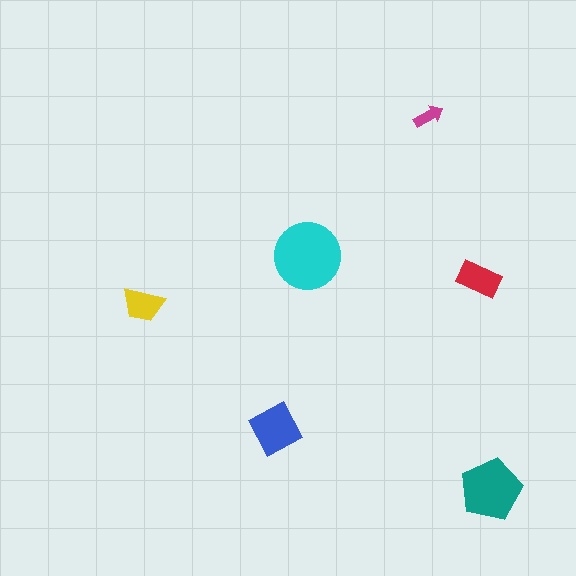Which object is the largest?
The cyan circle.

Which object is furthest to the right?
The teal pentagon is rightmost.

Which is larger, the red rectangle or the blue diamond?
The blue diamond.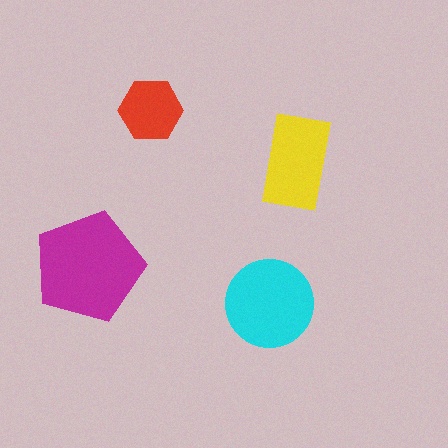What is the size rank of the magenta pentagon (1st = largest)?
1st.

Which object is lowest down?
The cyan circle is bottommost.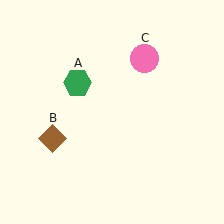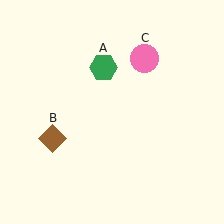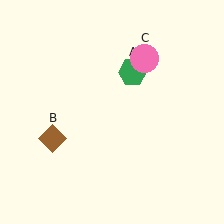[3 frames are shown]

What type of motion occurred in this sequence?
The green hexagon (object A) rotated clockwise around the center of the scene.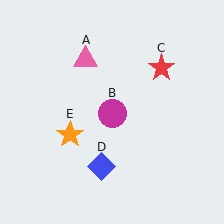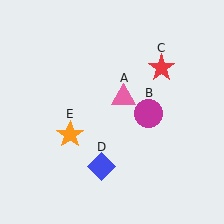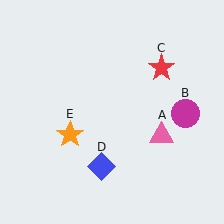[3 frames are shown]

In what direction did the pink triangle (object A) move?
The pink triangle (object A) moved down and to the right.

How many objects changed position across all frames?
2 objects changed position: pink triangle (object A), magenta circle (object B).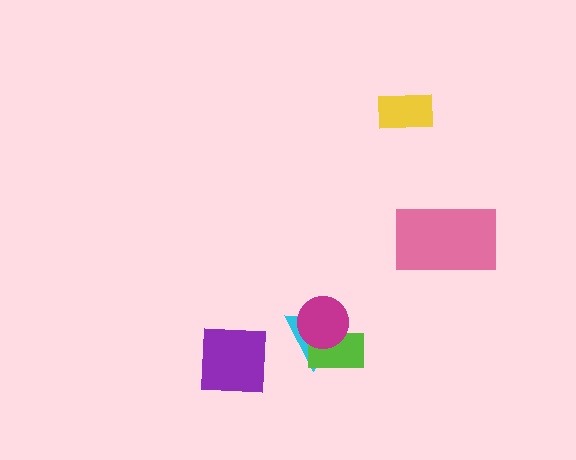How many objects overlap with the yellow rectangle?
0 objects overlap with the yellow rectangle.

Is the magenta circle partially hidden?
No, no other shape covers it.